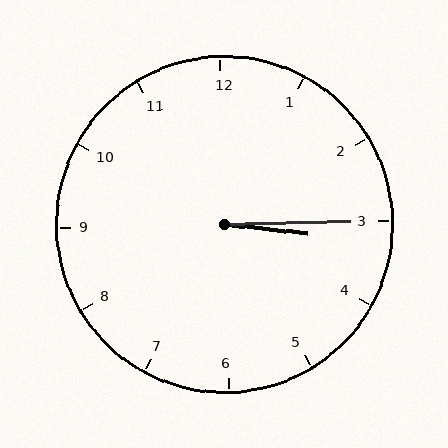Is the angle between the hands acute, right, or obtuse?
It is acute.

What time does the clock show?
3:15.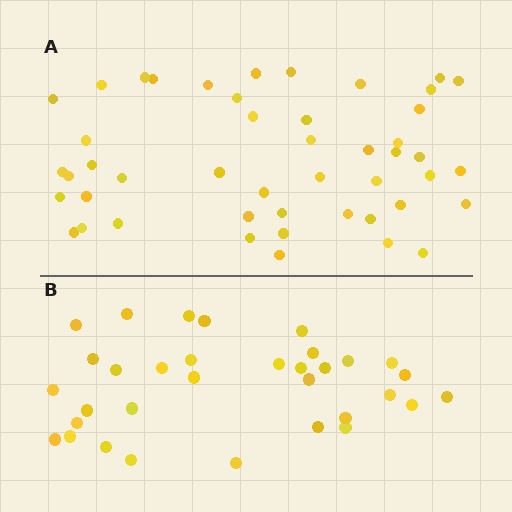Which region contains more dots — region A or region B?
Region A (the top region) has more dots.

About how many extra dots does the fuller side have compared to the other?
Region A has approximately 15 more dots than region B.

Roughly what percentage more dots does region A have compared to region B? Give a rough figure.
About 40% more.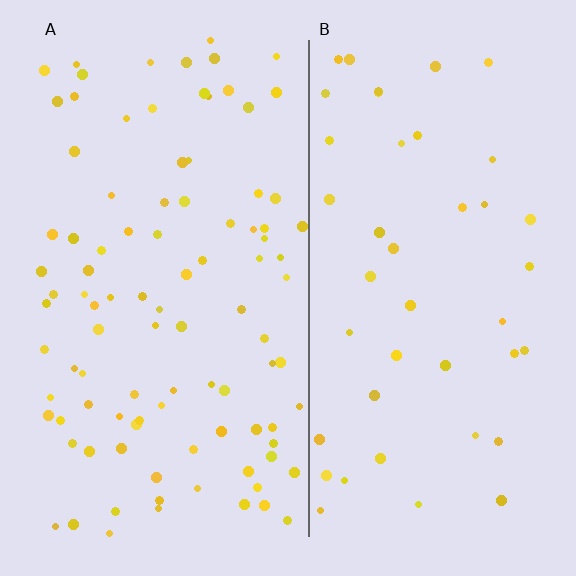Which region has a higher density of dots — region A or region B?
A (the left).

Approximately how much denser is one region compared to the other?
Approximately 2.2× — region A over region B.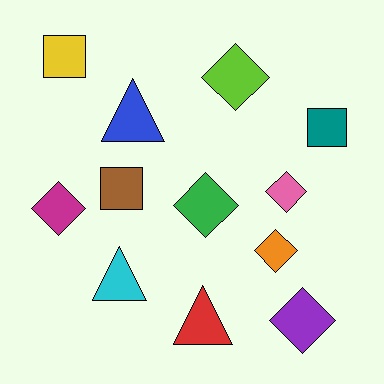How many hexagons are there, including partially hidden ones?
There are no hexagons.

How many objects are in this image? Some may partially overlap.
There are 12 objects.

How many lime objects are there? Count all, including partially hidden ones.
There is 1 lime object.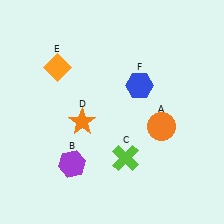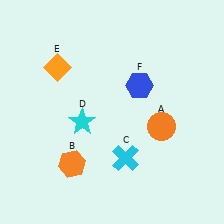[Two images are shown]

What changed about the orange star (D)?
In Image 1, D is orange. In Image 2, it changed to cyan.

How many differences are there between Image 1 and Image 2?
There are 3 differences between the two images.